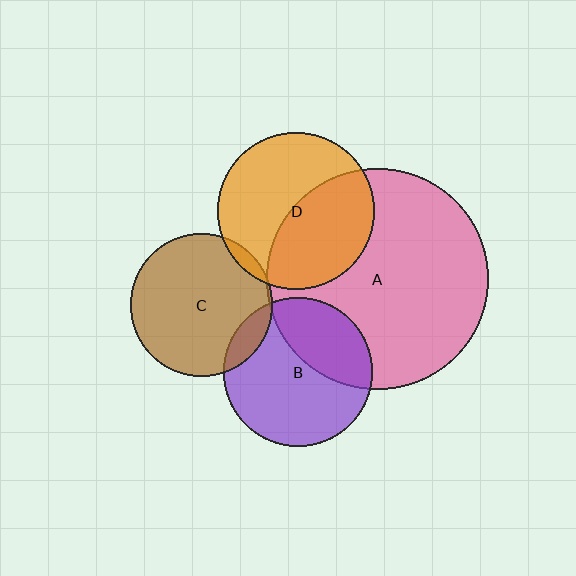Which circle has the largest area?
Circle A (pink).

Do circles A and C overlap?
Yes.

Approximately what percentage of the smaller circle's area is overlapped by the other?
Approximately 5%.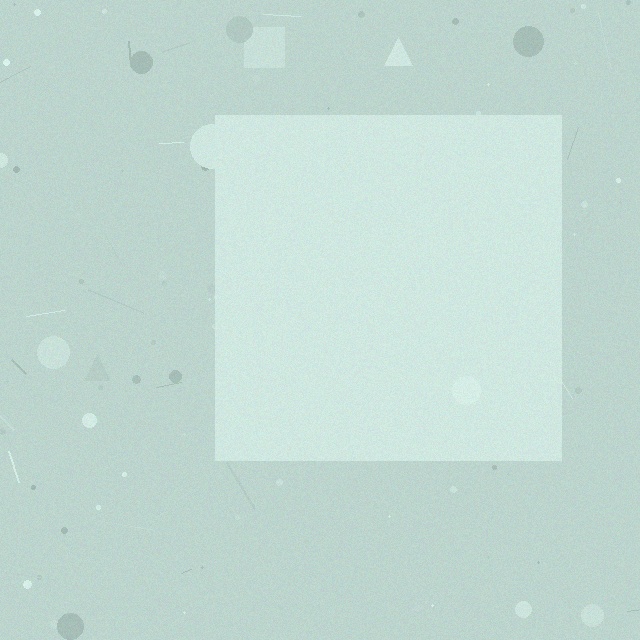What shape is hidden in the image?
A square is hidden in the image.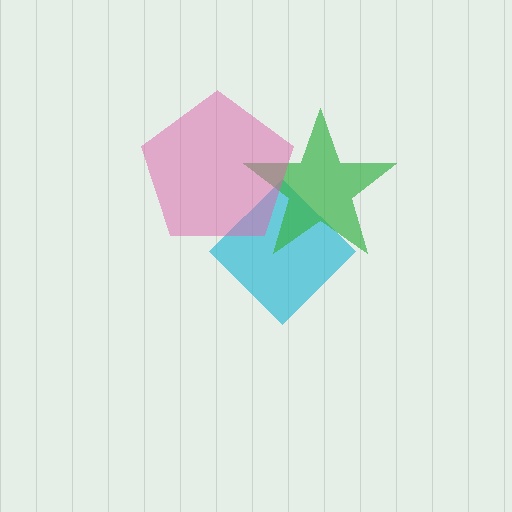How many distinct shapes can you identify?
There are 3 distinct shapes: a cyan diamond, a green star, a pink pentagon.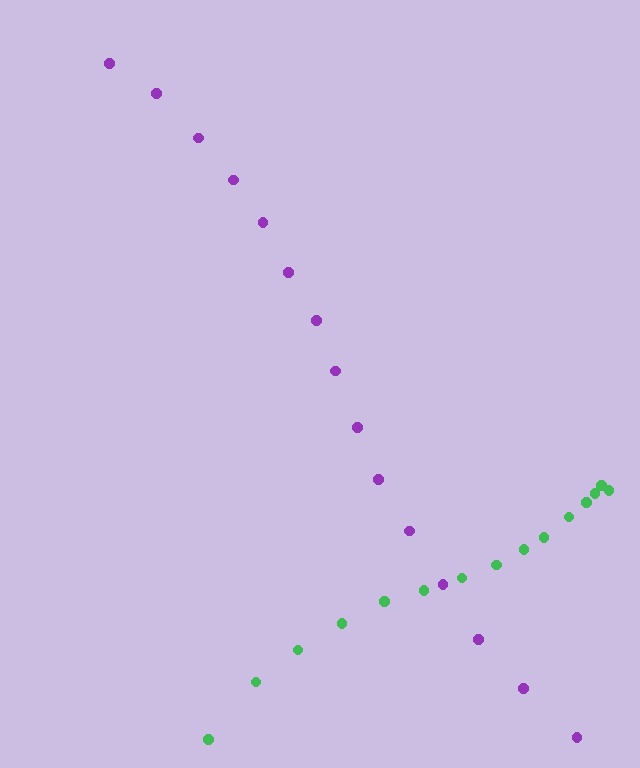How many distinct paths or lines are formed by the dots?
There are 2 distinct paths.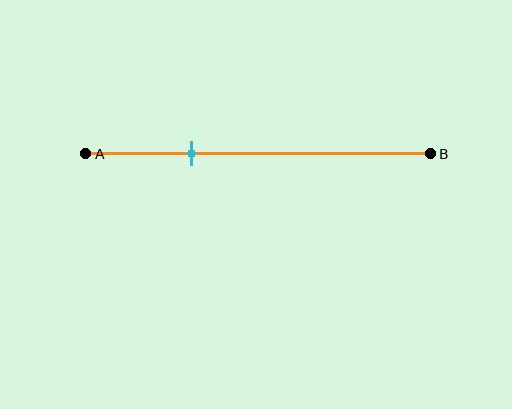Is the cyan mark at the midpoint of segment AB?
No, the mark is at about 30% from A, not at the 50% midpoint.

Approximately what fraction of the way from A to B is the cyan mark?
The cyan mark is approximately 30% of the way from A to B.